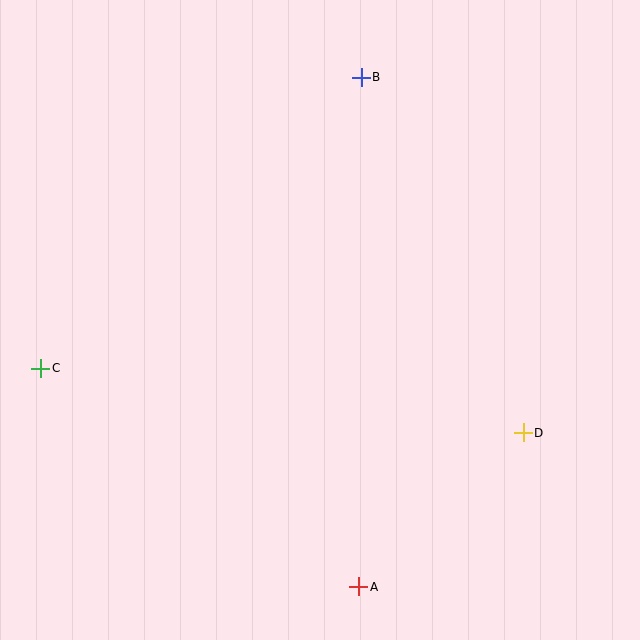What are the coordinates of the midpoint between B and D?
The midpoint between B and D is at (442, 255).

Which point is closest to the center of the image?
Point D at (523, 433) is closest to the center.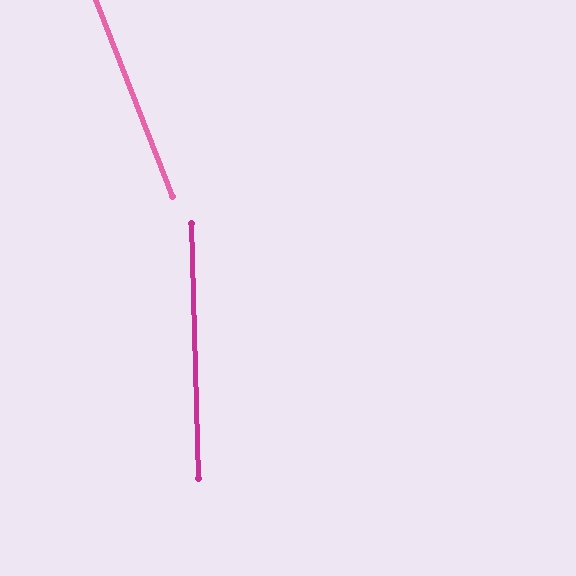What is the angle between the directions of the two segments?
Approximately 20 degrees.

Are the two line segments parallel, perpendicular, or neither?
Neither parallel nor perpendicular — they differ by about 20°.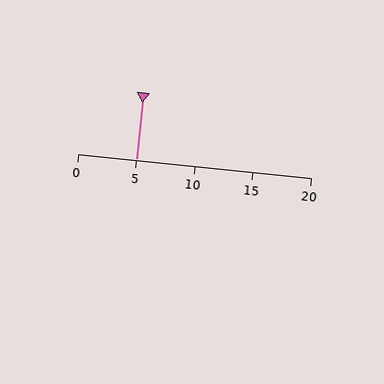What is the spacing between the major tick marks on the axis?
The major ticks are spaced 5 apart.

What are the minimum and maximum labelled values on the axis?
The axis runs from 0 to 20.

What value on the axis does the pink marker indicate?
The marker indicates approximately 5.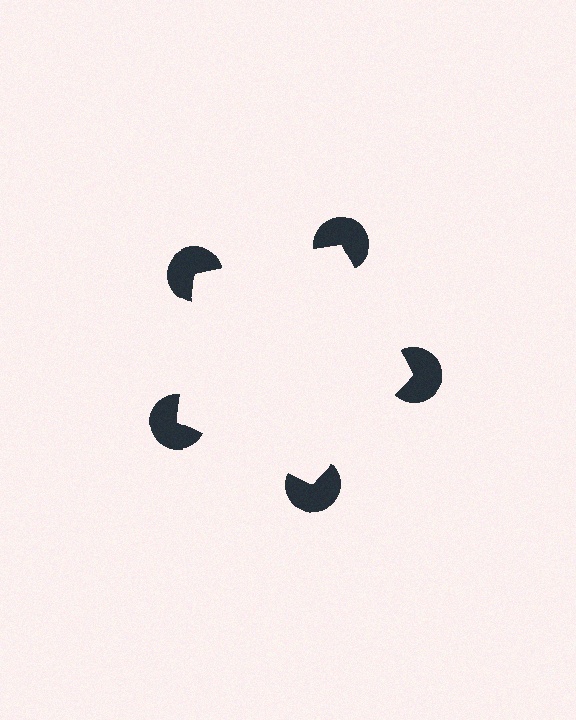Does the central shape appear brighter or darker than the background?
It typically appears slightly brighter than the background, even though no actual brightness change is drawn.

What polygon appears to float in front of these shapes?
An illusory pentagon — its edges are inferred from the aligned wedge cuts in the pac-man discs, not physically drawn.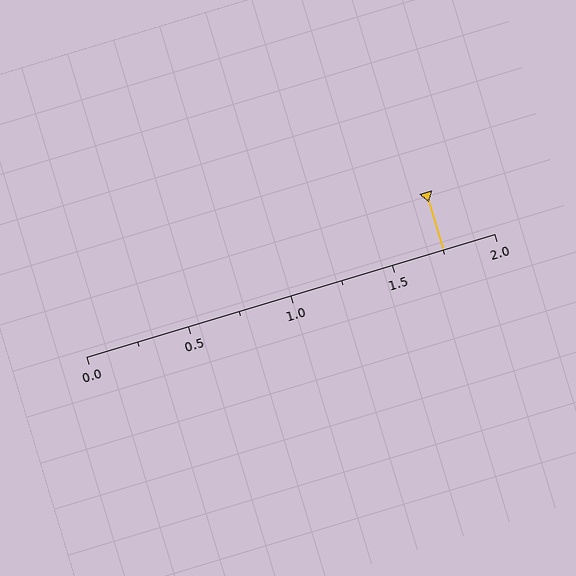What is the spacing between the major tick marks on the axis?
The major ticks are spaced 0.5 apart.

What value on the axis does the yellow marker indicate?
The marker indicates approximately 1.75.